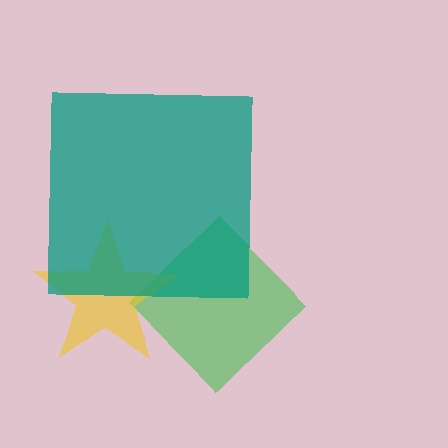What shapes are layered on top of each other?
The layered shapes are: a green diamond, a yellow star, a teal square.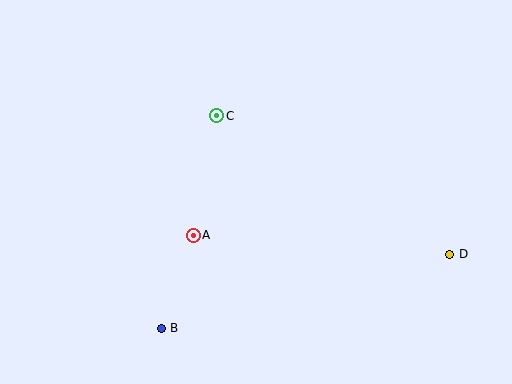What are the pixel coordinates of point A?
Point A is at (193, 235).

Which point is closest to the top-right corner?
Point D is closest to the top-right corner.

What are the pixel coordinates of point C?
Point C is at (217, 116).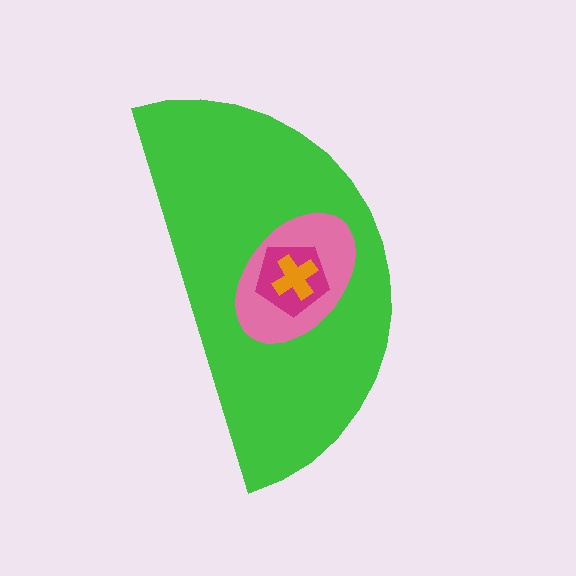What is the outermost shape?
The green semicircle.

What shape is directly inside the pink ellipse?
The magenta pentagon.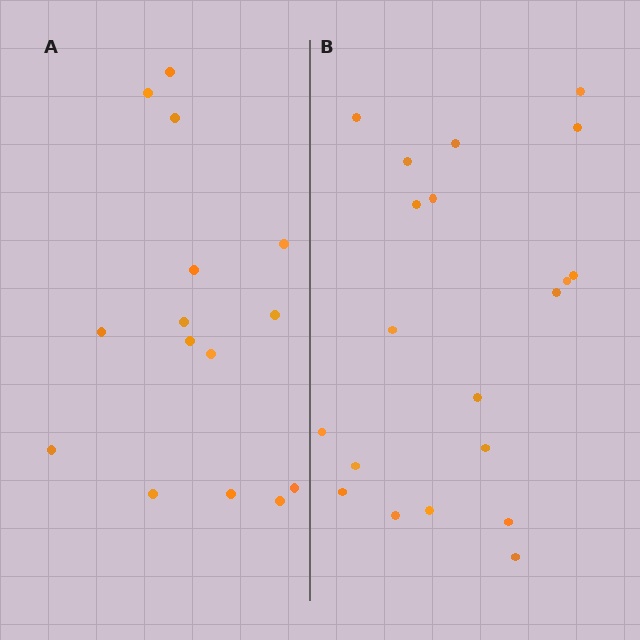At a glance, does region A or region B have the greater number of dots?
Region B (the right region) has more dots.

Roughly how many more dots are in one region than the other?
Region B has about 5 more dots than region A.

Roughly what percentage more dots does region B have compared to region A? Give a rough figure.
About 35% more.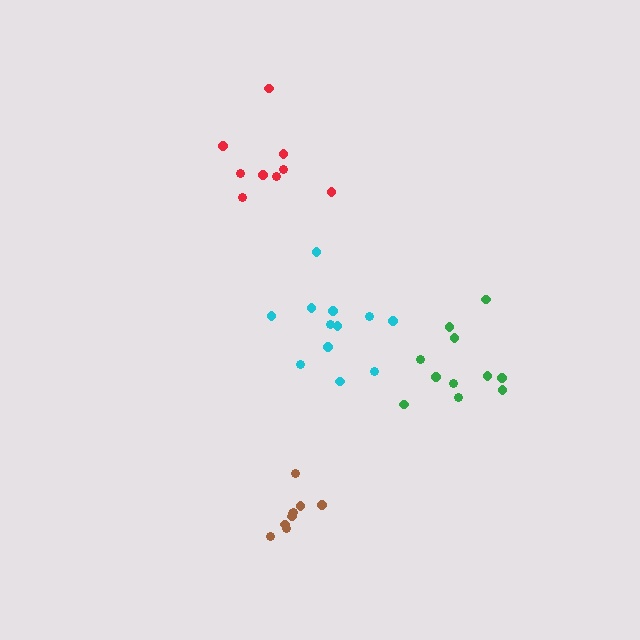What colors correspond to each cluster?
The clusters are colored: cyan, red, brown, green.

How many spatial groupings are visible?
There are 4 spatial groupings.